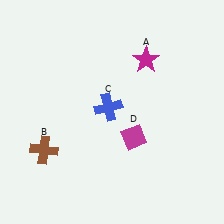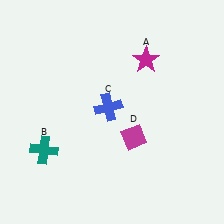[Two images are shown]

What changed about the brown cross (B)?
In Image 1, B is brown. In Image 2, it changed to teal.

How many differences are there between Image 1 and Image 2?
There is 1 difference between the two images.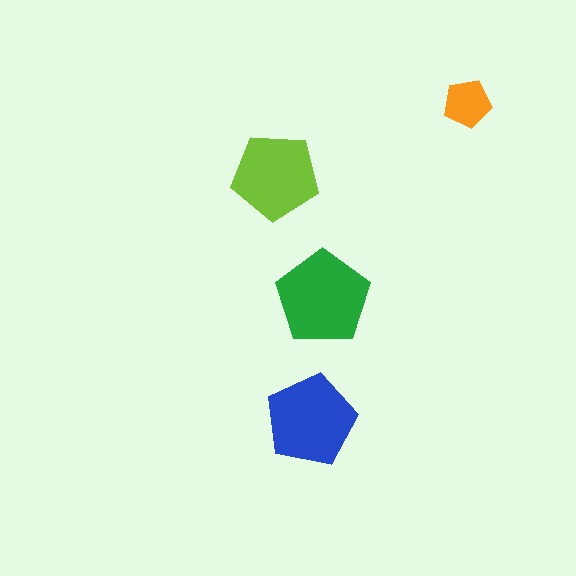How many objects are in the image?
There are 4 objects in the image.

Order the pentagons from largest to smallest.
the green one, the blue one, the lime one, the orange one.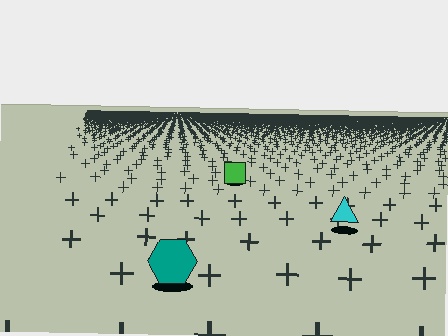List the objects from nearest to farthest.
From nearest to farthest: the teal hexagon, the cyan triangle, the green square.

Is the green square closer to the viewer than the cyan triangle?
No. The cyan triangle is closer — you can tell from the texture gradient: the ground texture is coarser near it.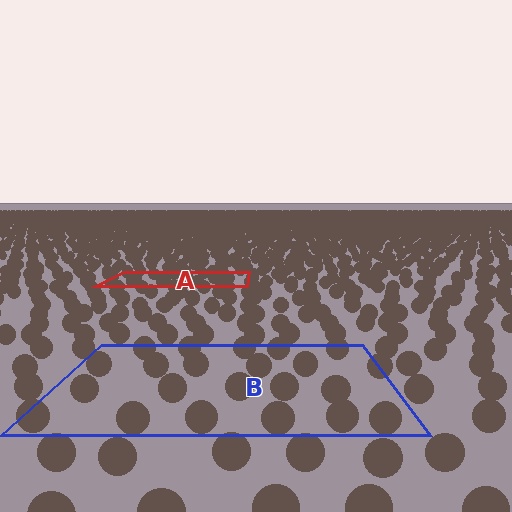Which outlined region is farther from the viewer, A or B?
Region A is farther from the viewer — the texture elements inside it appear smaller and more densely packed.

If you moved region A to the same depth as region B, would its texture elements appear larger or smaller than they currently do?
They would appear larger. At a closer depth, the same texture elements are projected at a bigger on-screen size.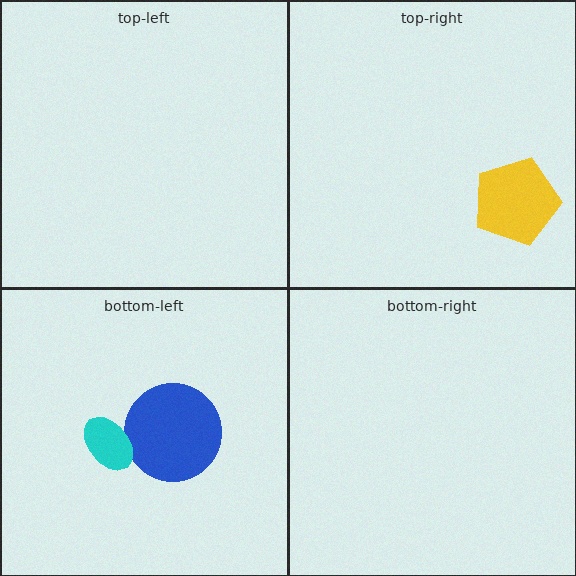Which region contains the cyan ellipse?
The bottom-left region.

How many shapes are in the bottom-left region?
2.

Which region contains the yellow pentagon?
The top-right region.